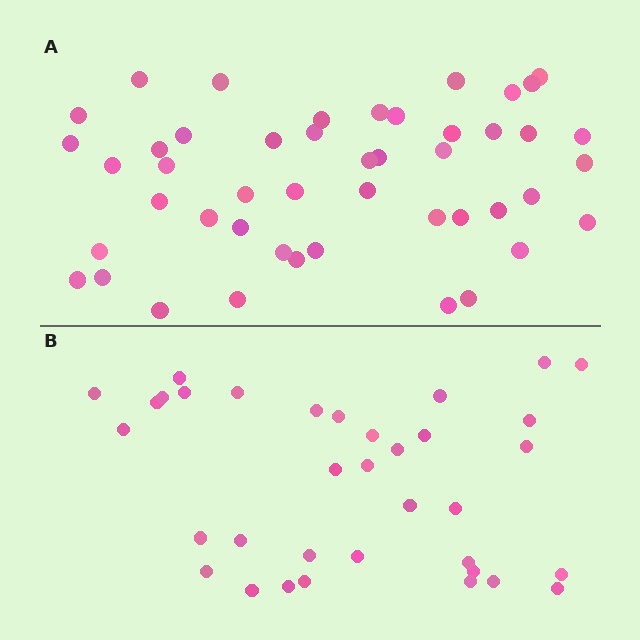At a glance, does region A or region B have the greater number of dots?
Region A (the top region) has more dots.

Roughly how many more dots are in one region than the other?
Region A has roughly 12 or so more dots than region B.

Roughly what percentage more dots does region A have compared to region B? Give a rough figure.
About 35% more.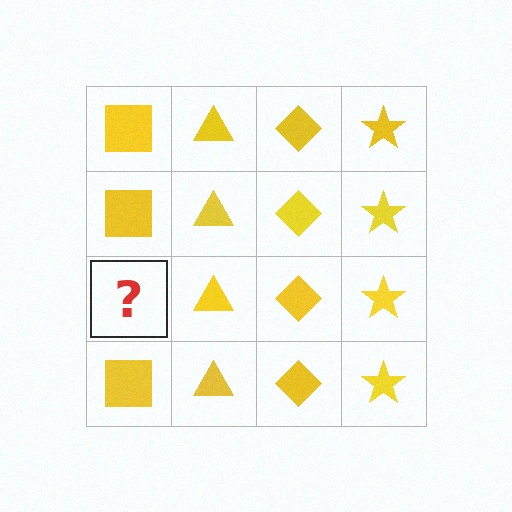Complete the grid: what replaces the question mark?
The question mark should be replaced with a yellow square.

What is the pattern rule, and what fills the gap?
The rule is that each column has a consistent shape. The gap should be filled with a yellow square.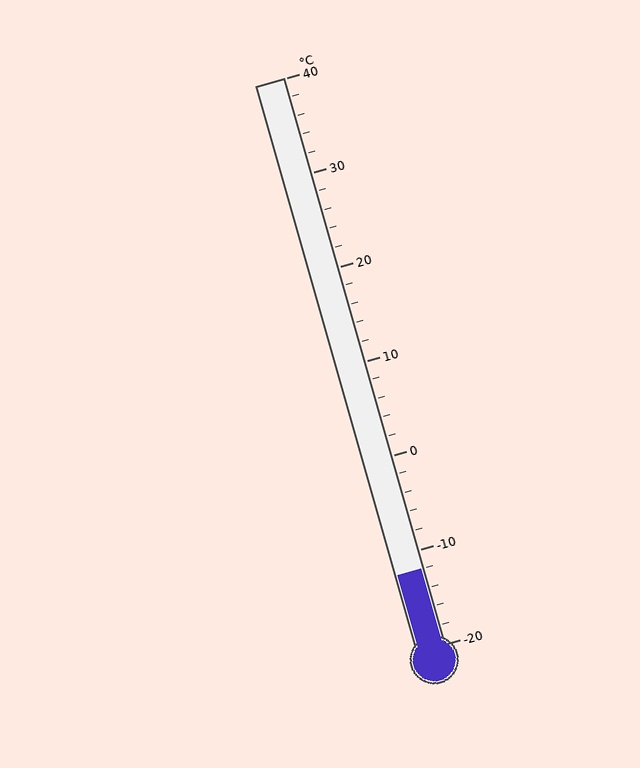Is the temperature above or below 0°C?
The temperature is below 0°C.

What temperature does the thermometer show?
The thermometer shows approximately -12°C.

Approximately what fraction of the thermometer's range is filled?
The thermometer is filled to approximately 15% of its range.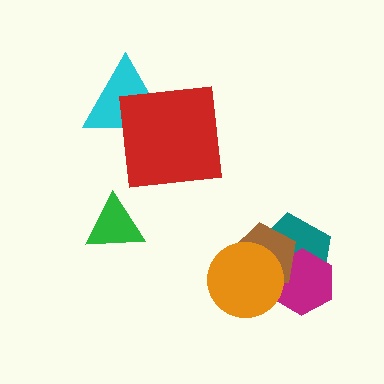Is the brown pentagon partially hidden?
Yes, it is partially covered by another shape.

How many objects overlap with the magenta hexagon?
3 objects overlap with the magenta hexagon.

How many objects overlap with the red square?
1 object overlaps with the red square.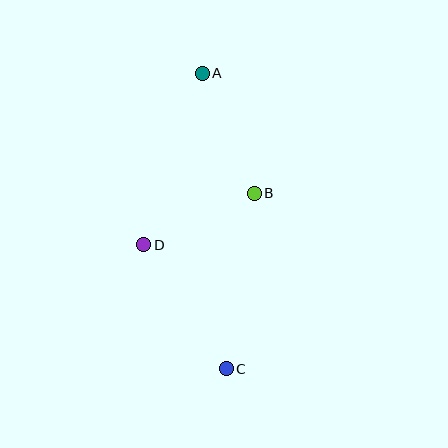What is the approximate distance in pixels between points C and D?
The distance between C and D is approximately 149 pixels.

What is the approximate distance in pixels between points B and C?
The distance between B and C is approximately 178 pixels.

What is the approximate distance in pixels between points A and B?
The distance between A and B is approximately 131 pixels.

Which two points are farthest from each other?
Points A and C are farthest from each other.